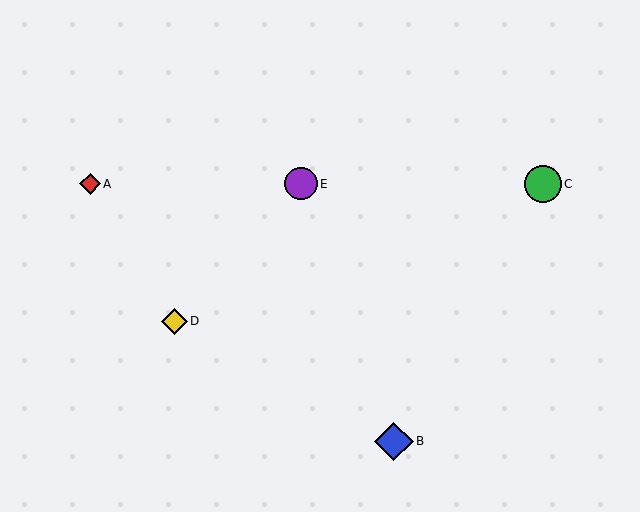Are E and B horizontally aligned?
No, E is at y≈184 and B is at y≈442.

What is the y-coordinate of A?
Object A is at y≈184.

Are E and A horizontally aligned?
Yes, both are at y≈184.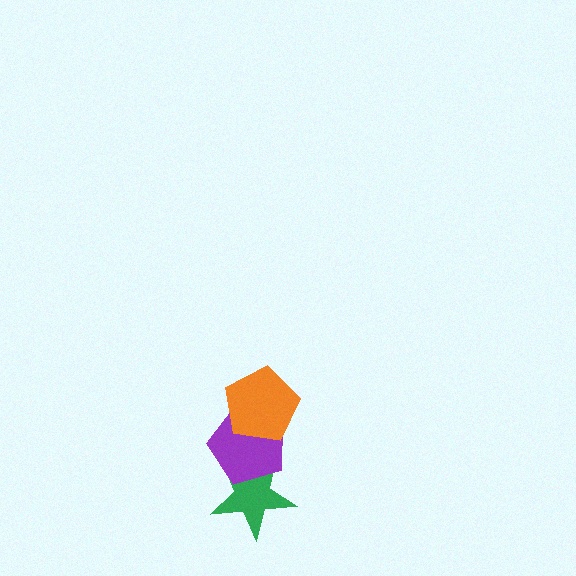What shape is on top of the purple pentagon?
The orange pentagon is on top of the purple pentagon.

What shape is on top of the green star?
The purple pentagon is on top of the green star.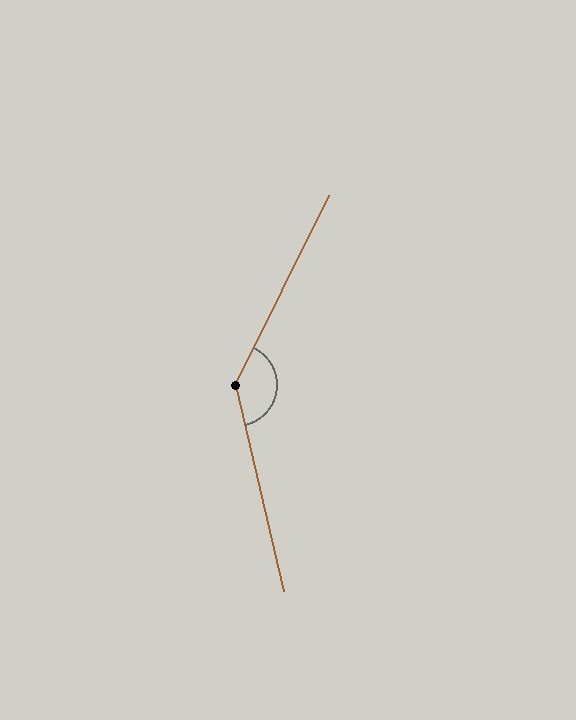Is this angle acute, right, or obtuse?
It is obtuse.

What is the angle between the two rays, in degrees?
Approximately 141 degrees.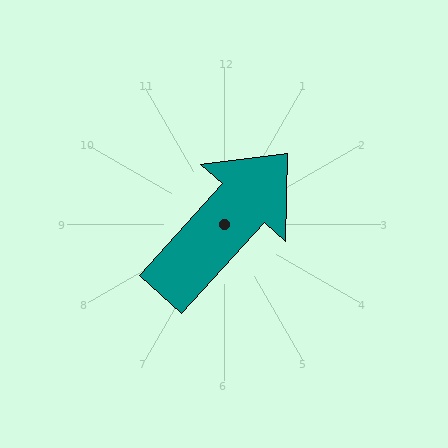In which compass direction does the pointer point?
Northeast.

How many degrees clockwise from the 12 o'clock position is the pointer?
Approximately 42 degrees.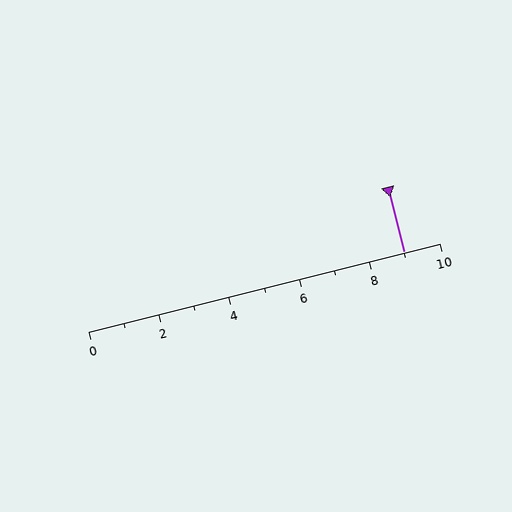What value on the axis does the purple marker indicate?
The marker indicates approximately 9.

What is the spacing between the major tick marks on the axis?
The major ticks are spaced 2 apart.